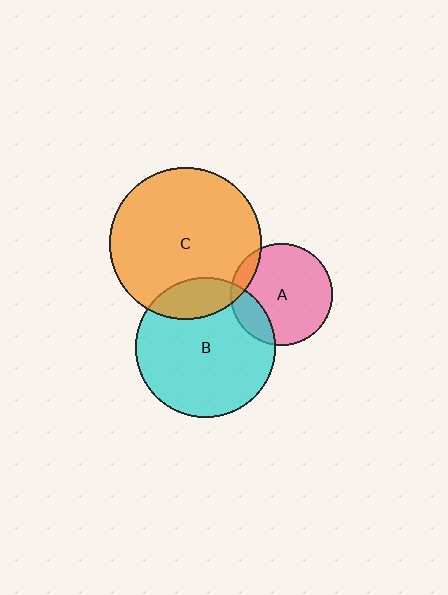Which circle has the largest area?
Circle C (orange).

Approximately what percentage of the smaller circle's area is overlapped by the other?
Approximately 20%.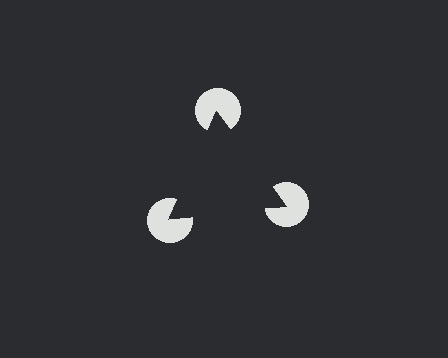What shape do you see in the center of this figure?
An illusory triangle — its edges are inferred from the aligned wedge cuts in the pac-man discs, not physically drawn.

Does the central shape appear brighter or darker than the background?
It typically appears slightly darker than the background, even though no actual brightness change is drawn.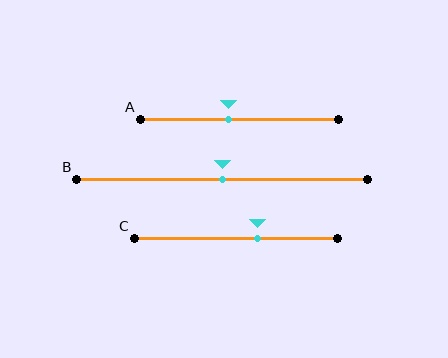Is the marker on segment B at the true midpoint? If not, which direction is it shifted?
Yes, the marker on segment B is at the true midpoint.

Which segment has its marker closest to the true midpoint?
Segment B has its marker closest to the true midpoint.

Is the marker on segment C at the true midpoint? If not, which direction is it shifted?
No, the marker on segment C is shifted to the right by about 10% of the segment length.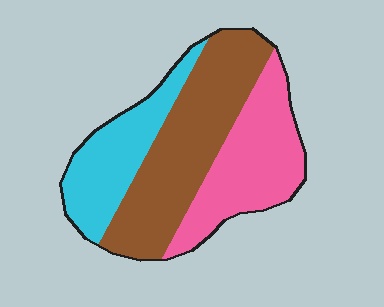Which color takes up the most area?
Brown, at roughly 45%.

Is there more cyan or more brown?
Brown.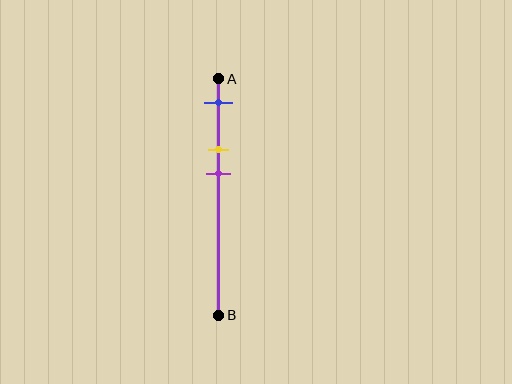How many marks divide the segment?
There are 3 marks dividing the segment.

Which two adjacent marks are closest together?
The yellow and purple marks are the closest adjacent pair.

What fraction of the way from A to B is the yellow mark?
The yellow mark is approximately 30% (0.3) of the way from A to B.